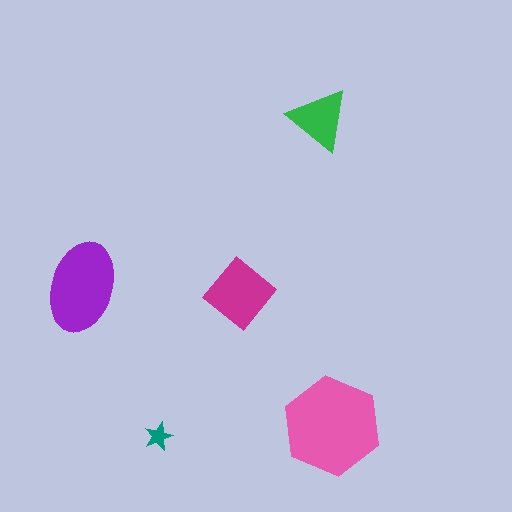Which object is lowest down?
The teal star is bottommost.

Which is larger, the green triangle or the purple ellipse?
The purple ellipse.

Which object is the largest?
The pink hexagon.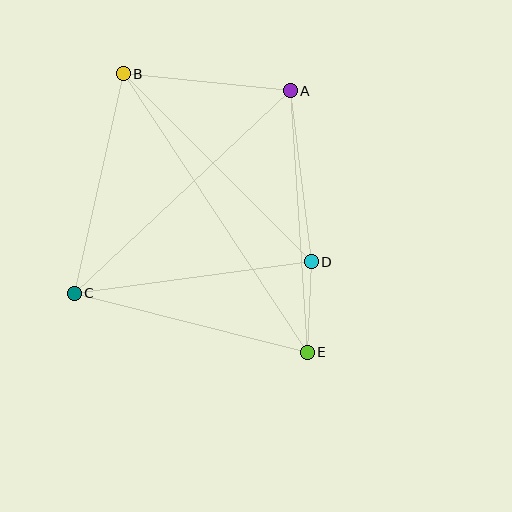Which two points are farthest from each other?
Points B and E are farthest from each other.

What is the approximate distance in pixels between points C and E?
The distance between C and E is approximately 240 pixels.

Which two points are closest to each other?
Points D and E are closest to each other.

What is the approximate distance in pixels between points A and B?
The distance between A and B is approximately 168 pixels.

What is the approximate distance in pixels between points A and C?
The distance between A and C is approximately 296 pixels.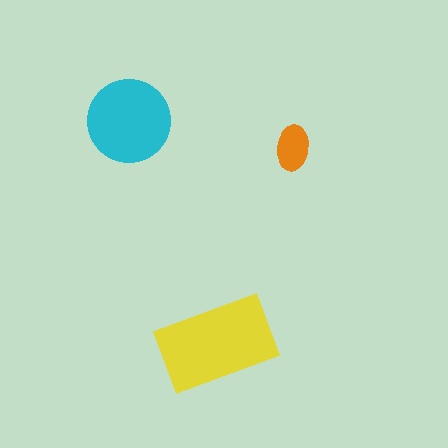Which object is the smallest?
The orange ellipse.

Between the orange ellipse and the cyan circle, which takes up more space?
The cyan circle.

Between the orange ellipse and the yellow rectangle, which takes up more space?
The yellow rectangle.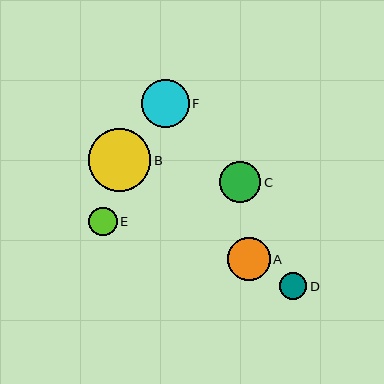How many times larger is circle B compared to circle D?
Circle B is approximately 2.3 times the size of circle D.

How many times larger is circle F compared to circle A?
Circle F is approximately 1.1 times the size of circle A.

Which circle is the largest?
Circle B is the largest with a size of approximately 62 pixels.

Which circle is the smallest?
Circle D is the smallest with a size of approximately 27 pixels.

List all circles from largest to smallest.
From largest to smallest: B, F, A, C, E, D.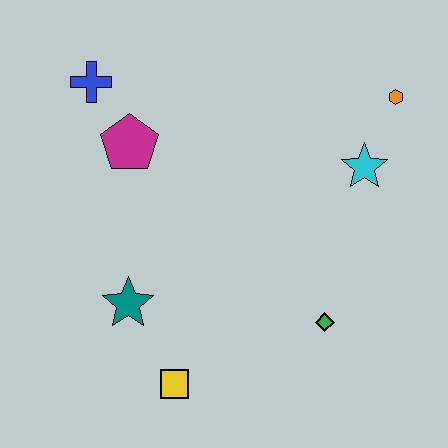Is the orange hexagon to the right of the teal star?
Yes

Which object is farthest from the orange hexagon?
The yellow square is farthest from the orange hexagon.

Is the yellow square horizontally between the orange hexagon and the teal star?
Yes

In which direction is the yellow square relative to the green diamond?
The yellow square is to the left of the green diamond.